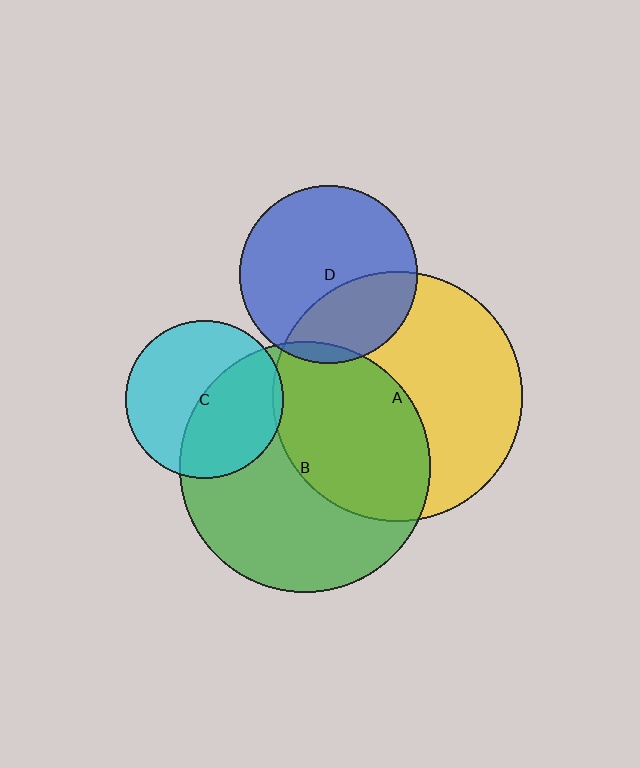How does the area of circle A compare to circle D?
Approximately 2.0 times.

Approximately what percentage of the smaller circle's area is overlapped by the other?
Approximately 5%.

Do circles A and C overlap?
Yes.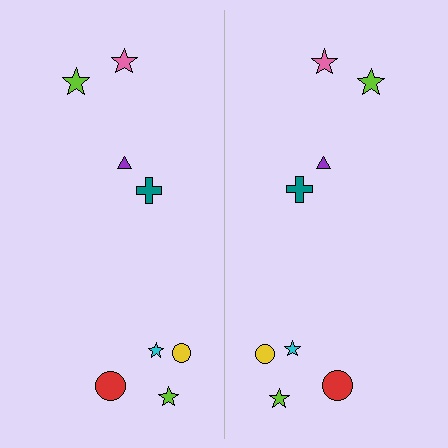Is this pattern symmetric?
Yes, this pattern has bilateral (reflection) symmetry.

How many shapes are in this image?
There are 16 shapes in this image.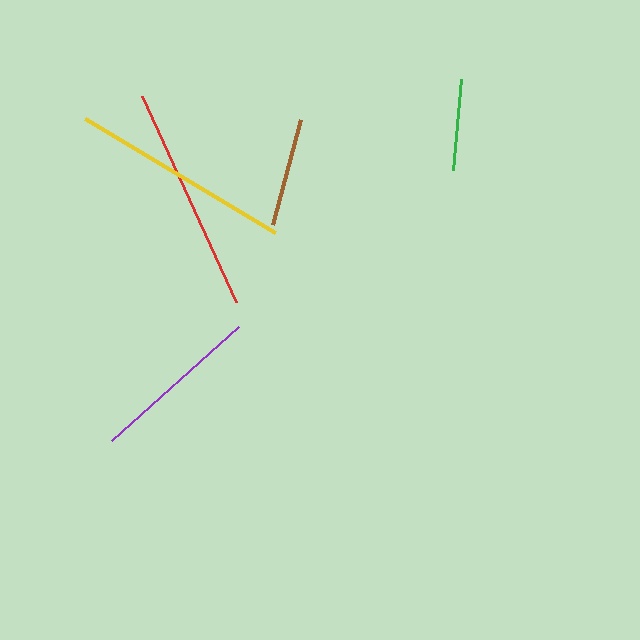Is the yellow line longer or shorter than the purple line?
The yellow line is longer than the purple line.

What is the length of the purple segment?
The purple segment is approximately 171 pixels long.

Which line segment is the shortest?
The green line is the shortest at approximately 92 pixels.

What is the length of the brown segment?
The brown segment is approximately 109 pixels long.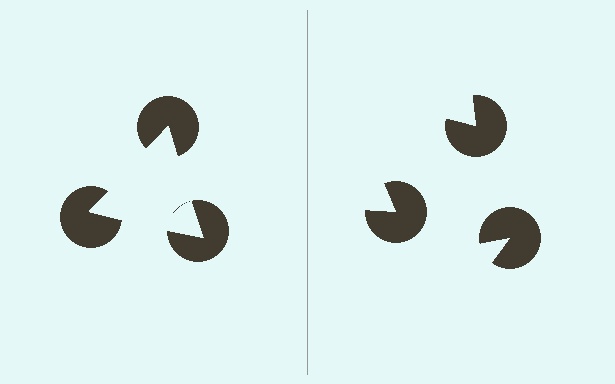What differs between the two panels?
The pac-man discs are positioned identically on both sides; only the wedge orientations differ. On the left they align to a triangle; on the right they are misaligned.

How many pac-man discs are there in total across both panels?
6 — 3 on each side.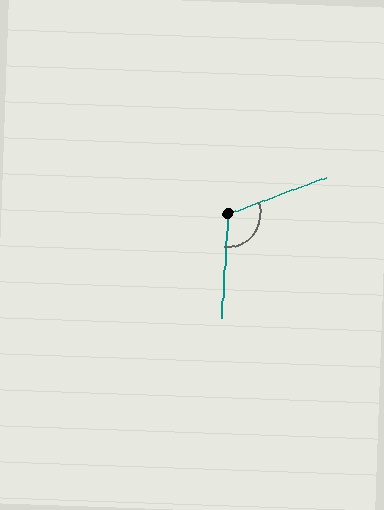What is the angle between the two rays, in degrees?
Approximately 114 degrees.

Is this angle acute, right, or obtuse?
It is obtuse.